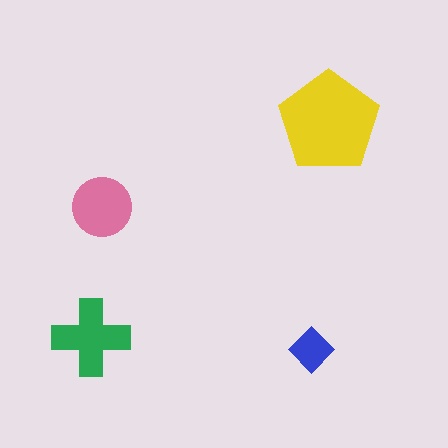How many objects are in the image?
There are 4 objects in the image.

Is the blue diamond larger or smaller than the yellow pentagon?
Smaller.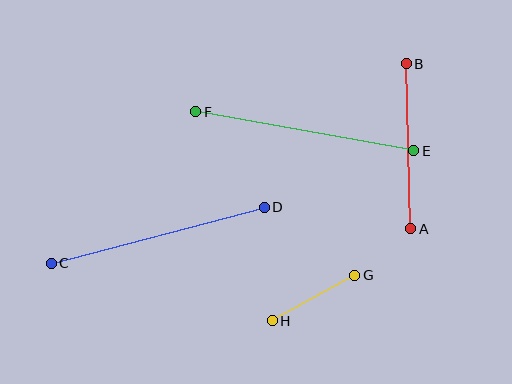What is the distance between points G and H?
The distance is approximately 94 pixels.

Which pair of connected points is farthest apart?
Points E and F are farthest apart.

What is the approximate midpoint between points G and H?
The midpoint is at approximately (313, 298) pixels.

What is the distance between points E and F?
The distance is approximately 221 pixels.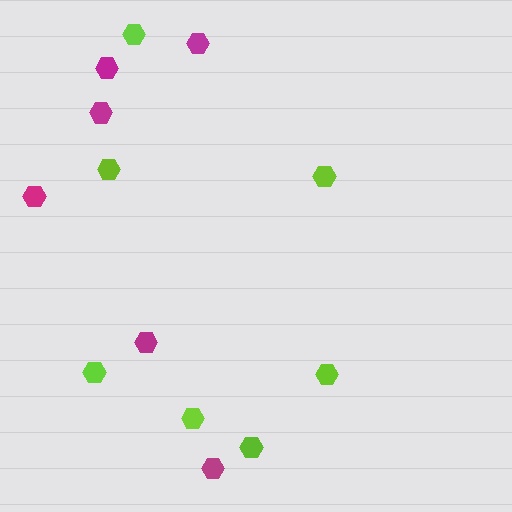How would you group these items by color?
There are 2 groups: one group of lime hexagons (7) and one group of magenta hexagons (6).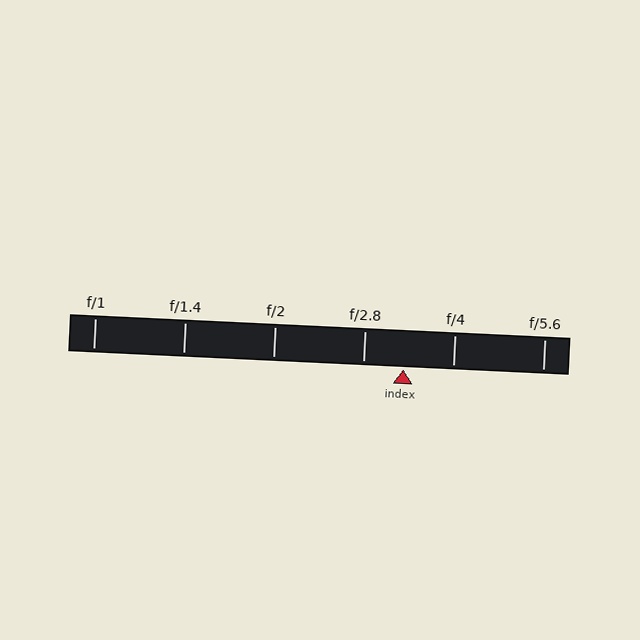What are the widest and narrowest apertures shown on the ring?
The widest aperture shown is f/1 and the narrowest is f/5.6.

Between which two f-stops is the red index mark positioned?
The index mark is between f/2.8 and f/4.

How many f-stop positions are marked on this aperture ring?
There are 6 f-stop positions marked.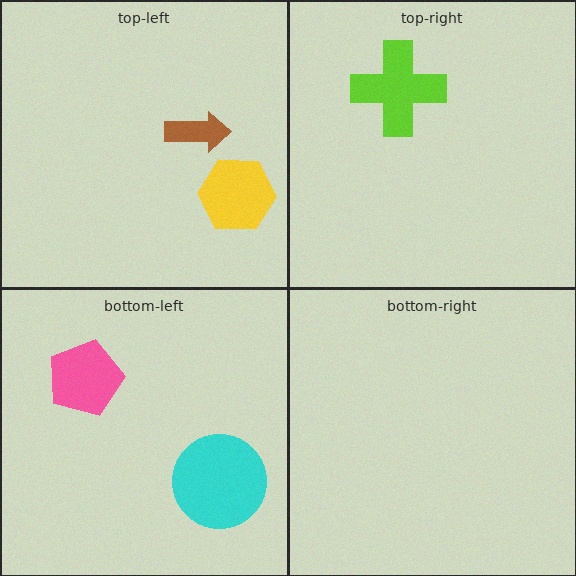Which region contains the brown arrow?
The top-left region.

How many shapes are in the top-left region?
2.